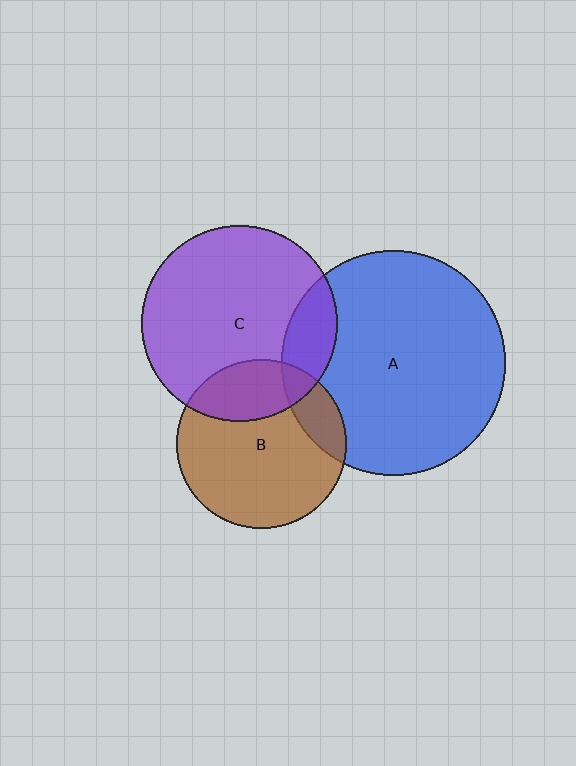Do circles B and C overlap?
Yes.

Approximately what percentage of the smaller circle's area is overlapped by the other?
Approximately 25%.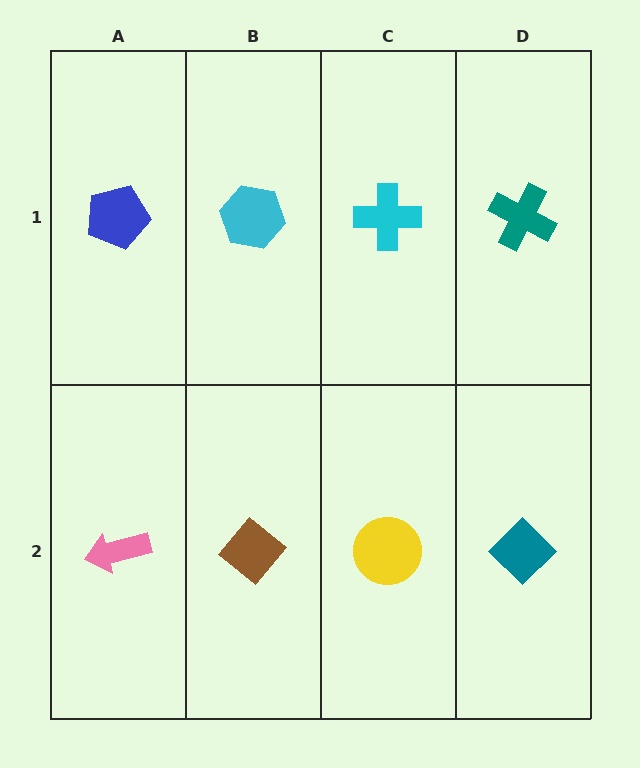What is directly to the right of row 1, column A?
A cyan hexagon.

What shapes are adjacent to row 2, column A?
A blue pentagon (row 1, column A), a brown diamond (row 2, column B).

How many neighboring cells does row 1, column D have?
2.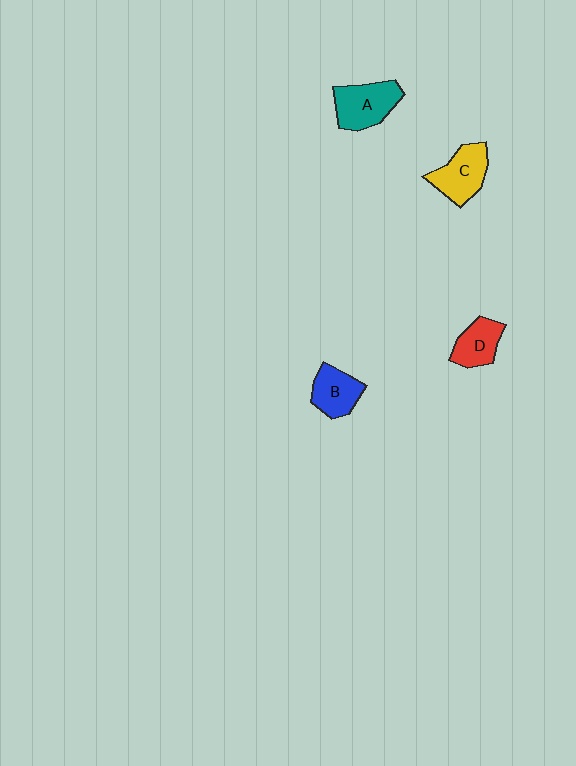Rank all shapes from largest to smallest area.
From largest to smallest: A (teal), C (yellow), B (blue), D (red).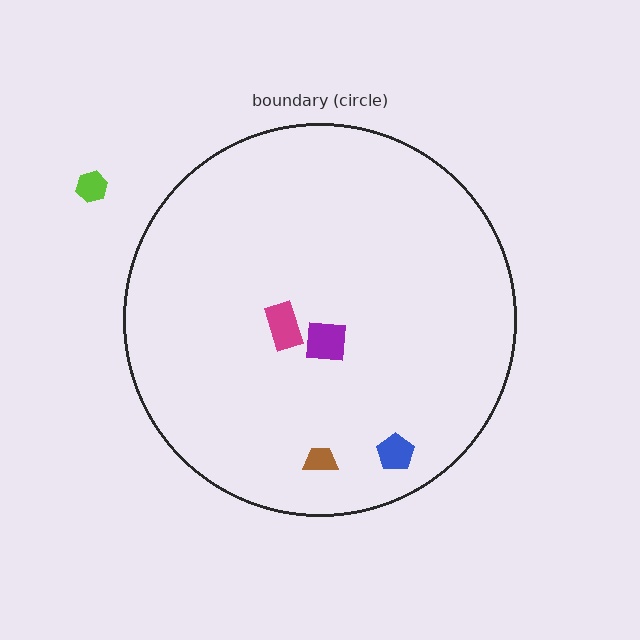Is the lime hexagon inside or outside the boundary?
Outside.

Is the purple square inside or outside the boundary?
Inside.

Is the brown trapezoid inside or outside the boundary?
Inside.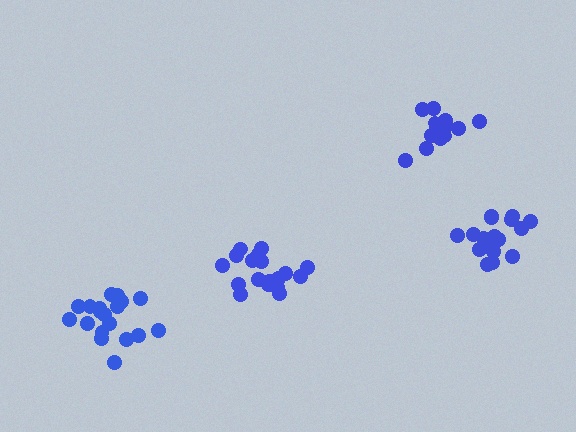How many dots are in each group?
Group 1: 19 dots, Group 2: 14 dots, Group 3: 19 dots, Group 4: 19 dots (71 total).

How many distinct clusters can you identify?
There are 4 distinct clusters.